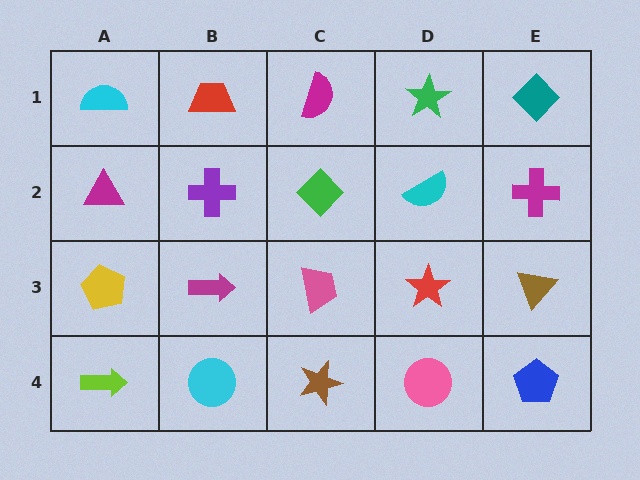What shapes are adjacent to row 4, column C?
A pink trapezoid (row 3, column C), a cyan circle (row 4, column B), a pink circle (row 4, column D).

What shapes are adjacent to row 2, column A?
A cyan semicircle (row 1, column A), a yellow pentagon (row 3, column A), a purple cross (row 2, column B).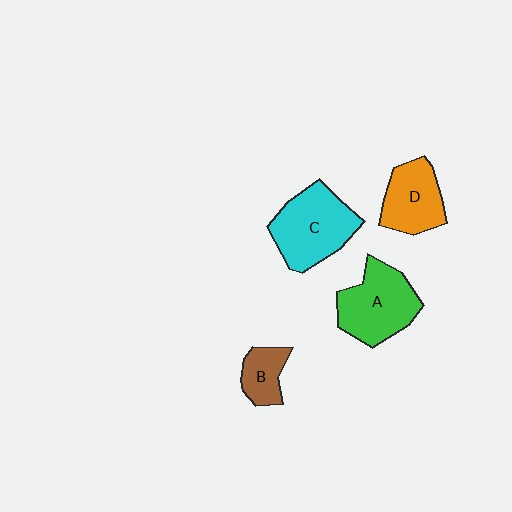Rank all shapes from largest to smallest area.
From largest to smallest: C (cyan), A (green), D (orange), B (brown).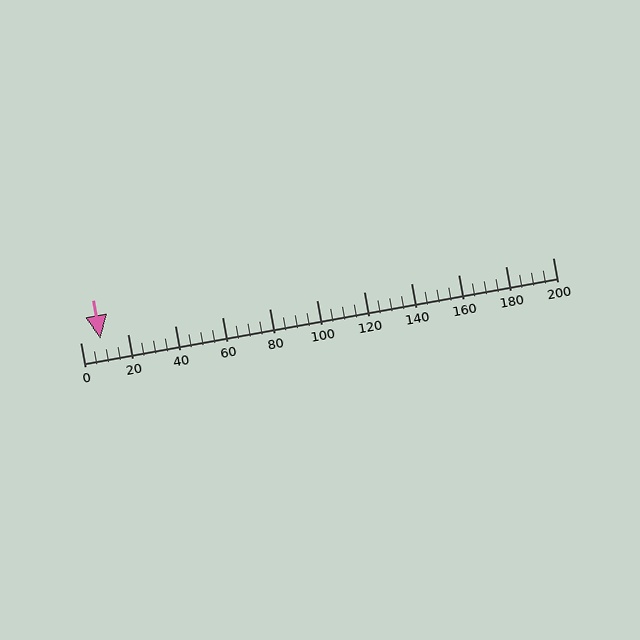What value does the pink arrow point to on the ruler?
The pink arrow points to approximately 9.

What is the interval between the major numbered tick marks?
The major tick marks are spaced 20 units apart.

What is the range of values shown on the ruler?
The ruler shows values from 0 to 200.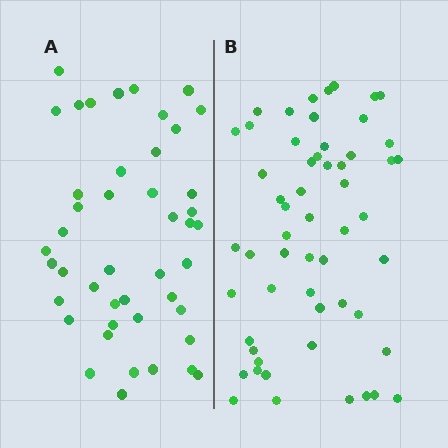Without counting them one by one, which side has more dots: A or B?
Region B (the right region) has more dots.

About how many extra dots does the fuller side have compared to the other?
Region B has roughly 12 or so more dots than region A.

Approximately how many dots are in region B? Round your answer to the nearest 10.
About 60 dots. (The exact count is 56, which rounds to 60.)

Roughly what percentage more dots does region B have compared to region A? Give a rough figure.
About 25% more.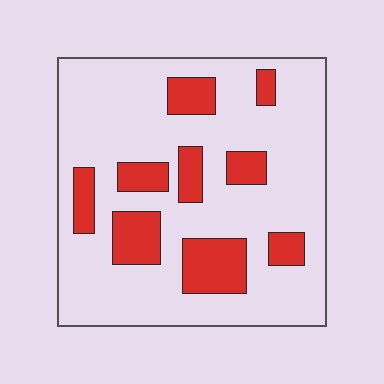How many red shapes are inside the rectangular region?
9.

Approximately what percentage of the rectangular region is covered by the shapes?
Approximately 20%.